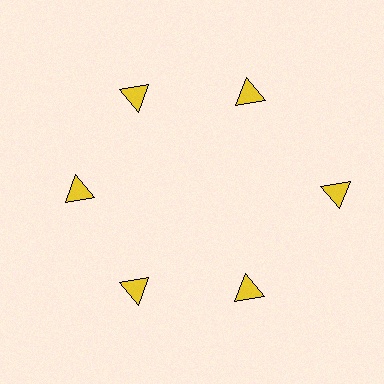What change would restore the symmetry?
The symmetry would be restored by moving it inward, back onto the ring so that all 6 triangles sit at equal angles and equal distance from the center.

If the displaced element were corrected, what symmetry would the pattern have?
It would have 6-fold rotational symmetry — the pattern would map onto itself every 60 degrees.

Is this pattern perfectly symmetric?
No. The 6 yellow triangles are arranged in a ring, but one element near the 3 o'clock position is pushed outward from the center, breaking the 6-fold rotational symmetry.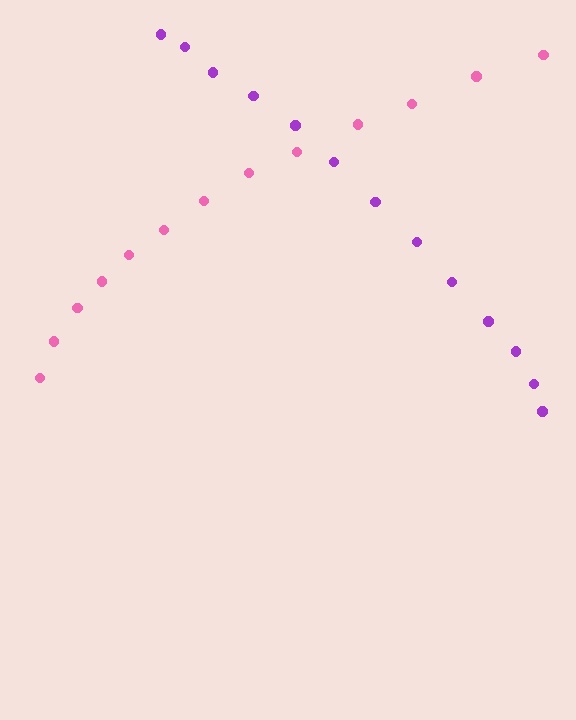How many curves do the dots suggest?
There are 2 distinct paths.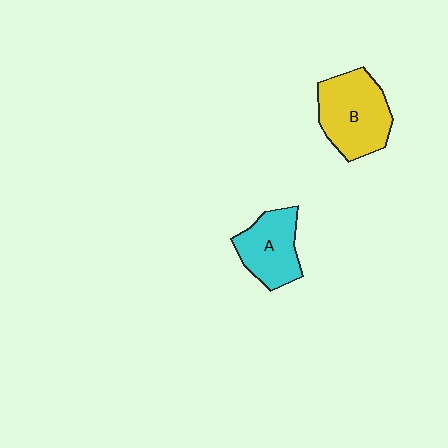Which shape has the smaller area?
Shape A (cyan).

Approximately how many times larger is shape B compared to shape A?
Approximately 1.3 times.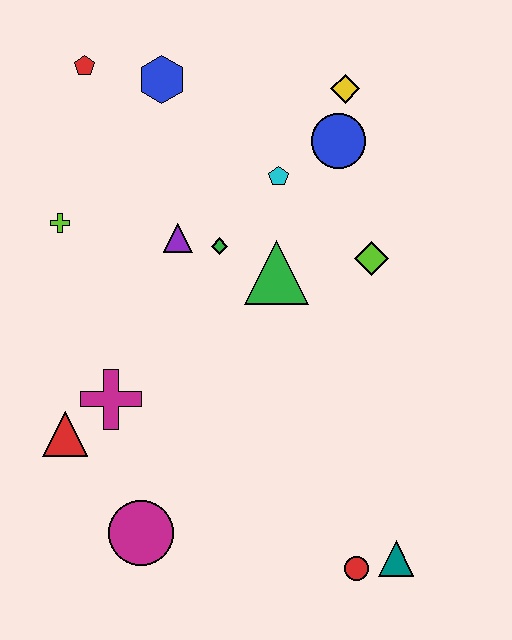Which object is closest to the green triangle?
The green diamond is closest to the green triangle.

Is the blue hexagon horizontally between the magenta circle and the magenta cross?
No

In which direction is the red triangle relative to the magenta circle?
The red triangle is above the magenta circle.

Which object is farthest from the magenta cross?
The yellow diamond is farthest from the magenta cross.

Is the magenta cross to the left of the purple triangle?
Yes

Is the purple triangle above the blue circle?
No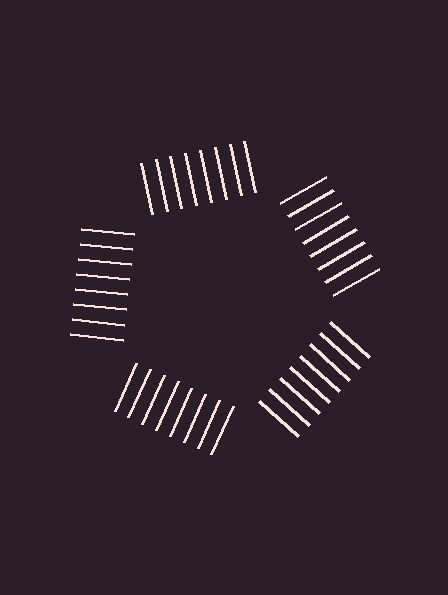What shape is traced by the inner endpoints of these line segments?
An illusory pentagon — the line segments terminate on its edges but no continuous stroke is drawn.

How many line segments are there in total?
40 — 8 along each of the 5 edges.